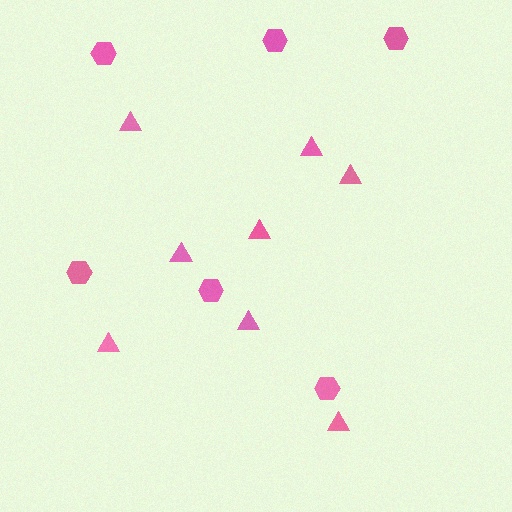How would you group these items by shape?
There are 2 groups: one group of triangles (8) and one group of hexagons (6).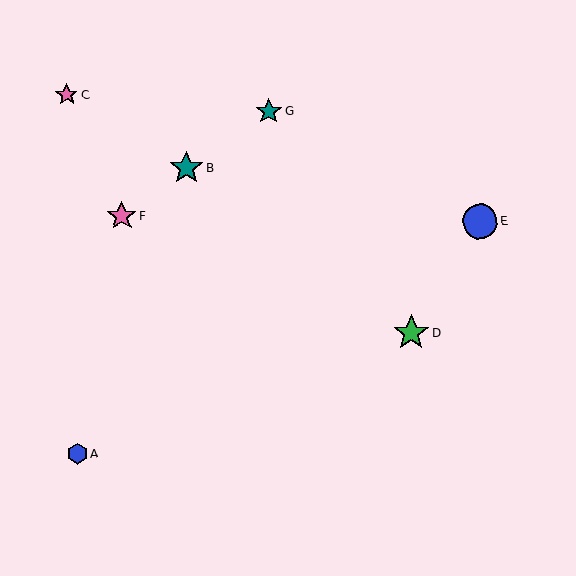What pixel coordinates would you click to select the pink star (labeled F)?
Click at (122, 216) to select the pink star F.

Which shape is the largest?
The green star (labeled D) is the largest.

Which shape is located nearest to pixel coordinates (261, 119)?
The teal star (labeled G) at (268, 111) is nearest to that location.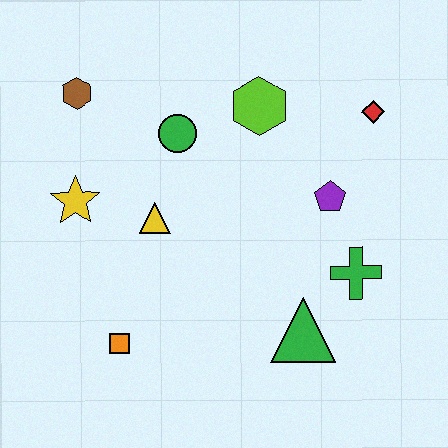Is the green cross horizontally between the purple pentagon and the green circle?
No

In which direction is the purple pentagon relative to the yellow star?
The purple pentagon is to the right of the yellow star.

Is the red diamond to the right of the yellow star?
Yes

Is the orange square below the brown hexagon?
Yes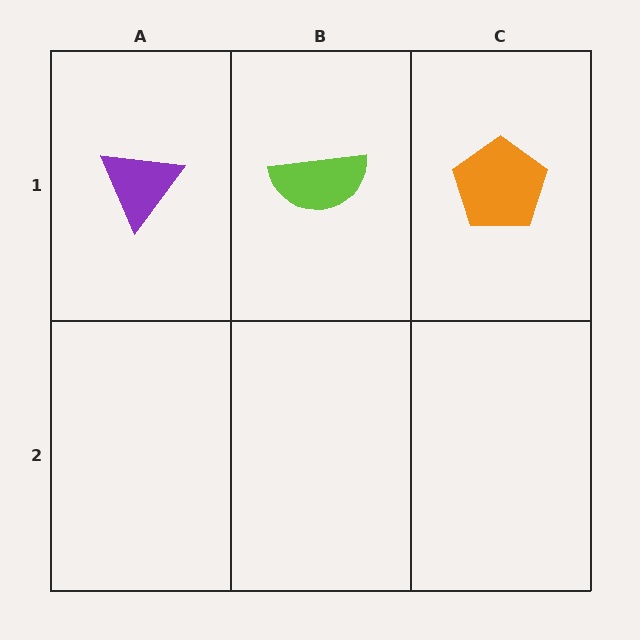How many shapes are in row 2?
0 shapes.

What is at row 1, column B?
A lime semicircle.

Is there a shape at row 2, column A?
No, that cell is empty.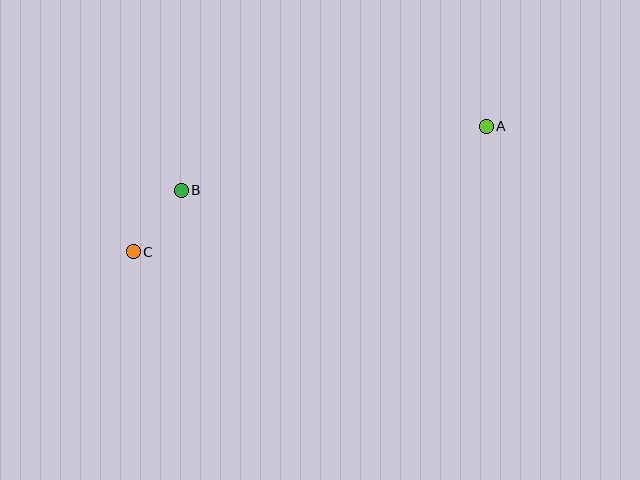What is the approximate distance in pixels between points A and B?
The distance between A and B is approximately 312 pixels.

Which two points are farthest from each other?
Points A and C are farthest from each other.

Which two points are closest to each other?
Points B and C are closest to each other.